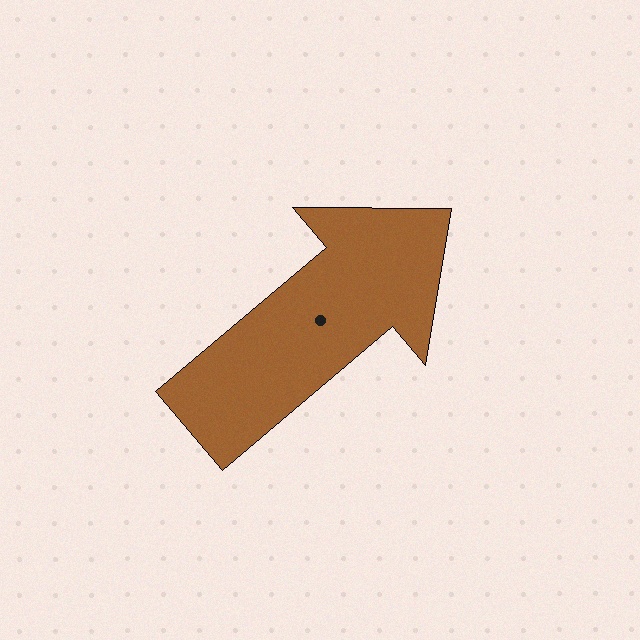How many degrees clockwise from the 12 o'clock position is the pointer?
Approximately 50 degrees.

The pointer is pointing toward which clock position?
Roughly 2 o'clock.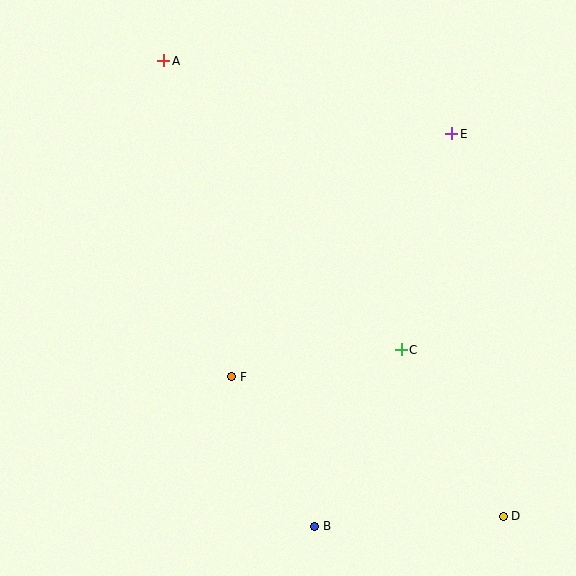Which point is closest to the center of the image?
Point F at (232, 377) is closest to the center.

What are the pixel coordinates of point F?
Point F is at (232, 377).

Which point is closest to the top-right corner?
Point E is closest to the top-right corner.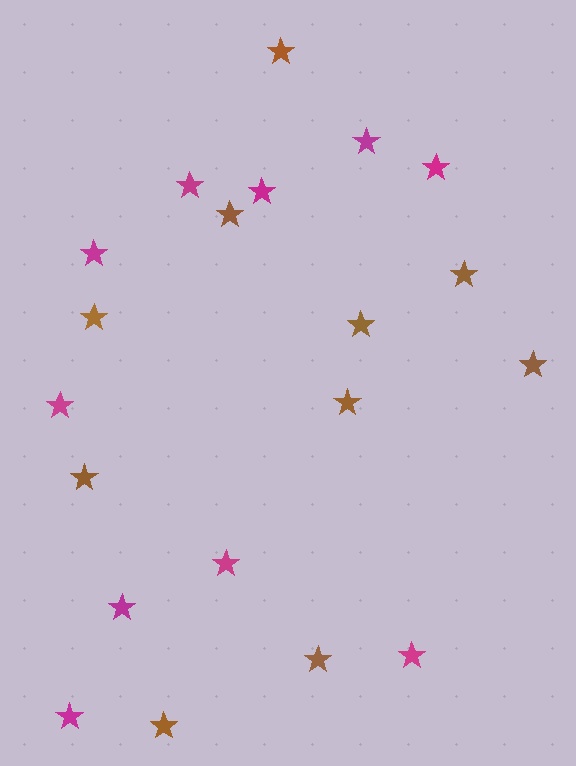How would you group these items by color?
There are 2 groups: one group of magenta stars (10) and one group of brown stars (10).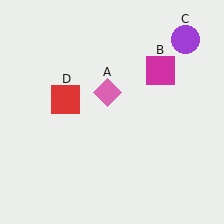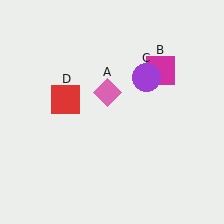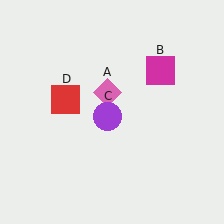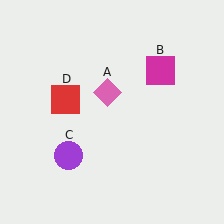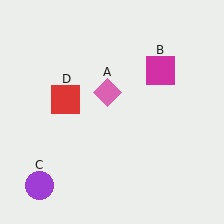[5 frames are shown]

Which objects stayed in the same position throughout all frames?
Pink diamond (object A) and magenta square (object B) and red square (object D) remained stationary.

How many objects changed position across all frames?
1 object changed position: purple circle (object C).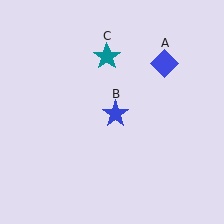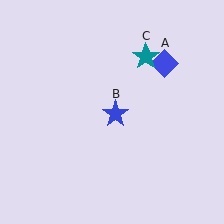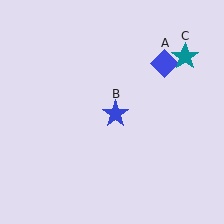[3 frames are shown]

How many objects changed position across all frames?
1 object changed position: teal star (object C).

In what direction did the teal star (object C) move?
The teal star (object C) moved right.